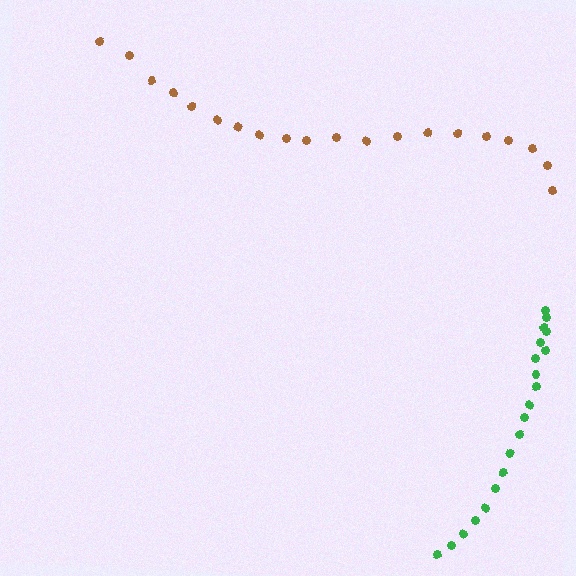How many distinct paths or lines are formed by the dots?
There are 2 distinct paths.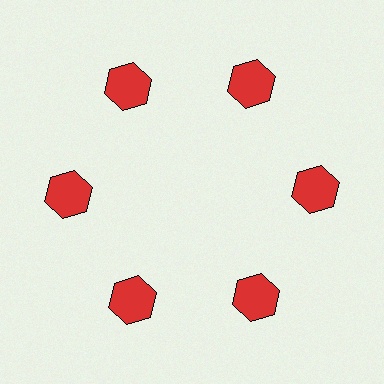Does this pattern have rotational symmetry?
Yes, this pattern has 6-fold rotational symmetry. It looks the same after rotating 60 degrees around the center.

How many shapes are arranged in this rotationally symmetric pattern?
There are 6 shapes, arranged in 6 groups of 1.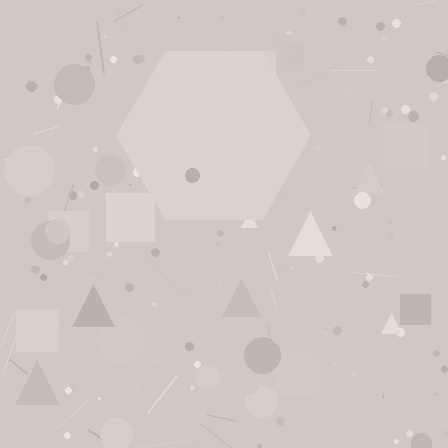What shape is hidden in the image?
A hexagon is hidden in the image.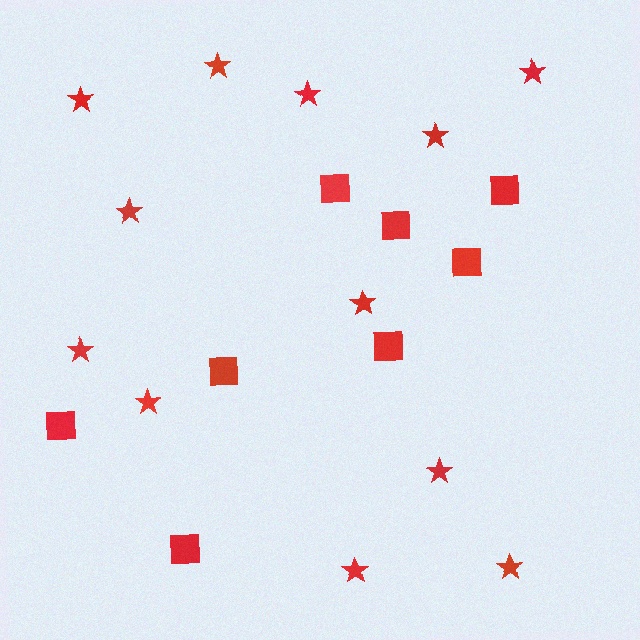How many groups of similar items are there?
There are 2 groups: one group of stars (12) and one group of squares (8).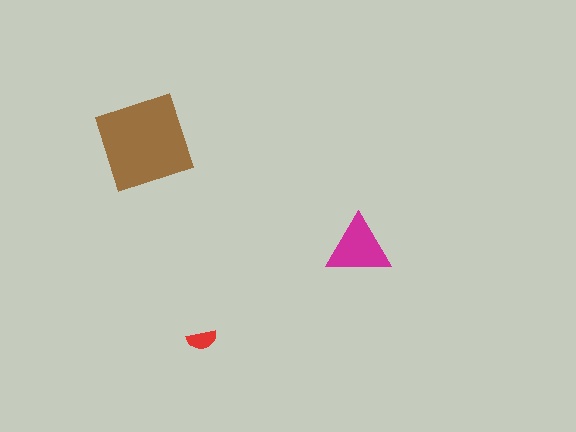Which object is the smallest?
The red semicircle.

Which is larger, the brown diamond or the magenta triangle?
The brown diamond.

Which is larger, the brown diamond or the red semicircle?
The brown diamond.